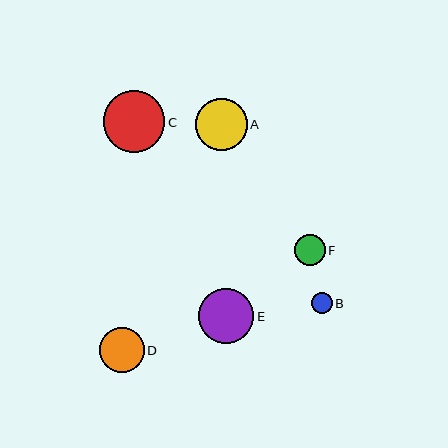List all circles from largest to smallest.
From largest to smallest: C, E, A, D, F, B.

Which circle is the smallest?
Circle B is the smallest with a size of approximately 21 pixels.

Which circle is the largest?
Circle C is the largest with a size of approximately 62 pixels.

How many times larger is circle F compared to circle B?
Circle F is approximately 1.5 times the size of circle B.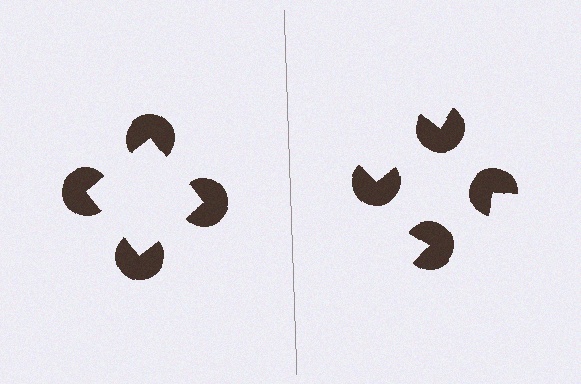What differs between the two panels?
The pac-man discs are positioned identically on both sides; only the wedge orientations differ. On the left they align to a square; on the right they are misaligned.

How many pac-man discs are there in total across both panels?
8 — 4 on each side.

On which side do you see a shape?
An illusory square appears on the left side. On the right side the wedge cuts are rotated, so no coherent shape forms.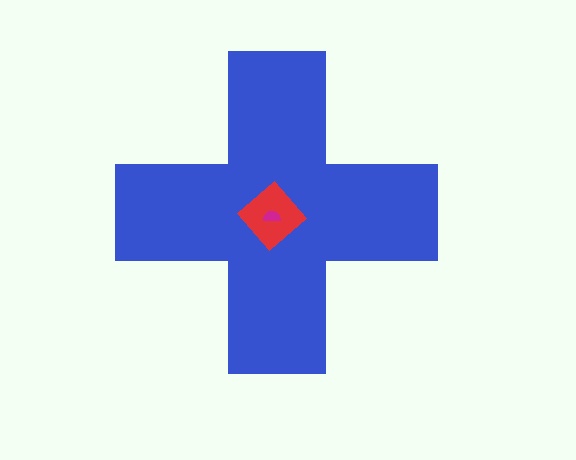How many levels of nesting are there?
3.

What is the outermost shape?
The blue cross.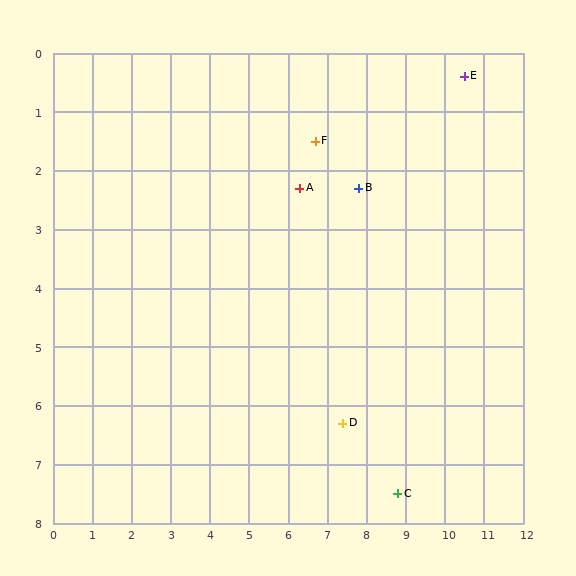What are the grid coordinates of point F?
Point F is at approximately (6.7, 1.5).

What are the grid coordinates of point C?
Point C is at approximately (8.8, 7.5).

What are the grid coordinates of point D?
Point D is at approximately (7.4, 6.3).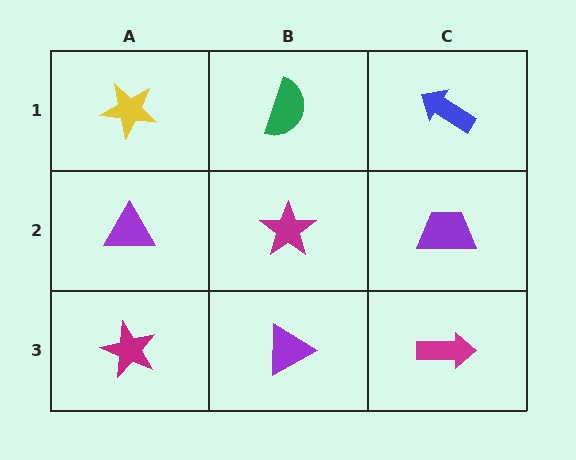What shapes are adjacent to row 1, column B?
A magenta star (row 2, column B), a yellow star (row 1, column A), a blue arrow (row 1, column C).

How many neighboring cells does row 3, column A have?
2.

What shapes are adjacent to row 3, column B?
A magenta star (row 2, column B), a magenta star (row 3, column A), a magenta arrow (row 3, column C).